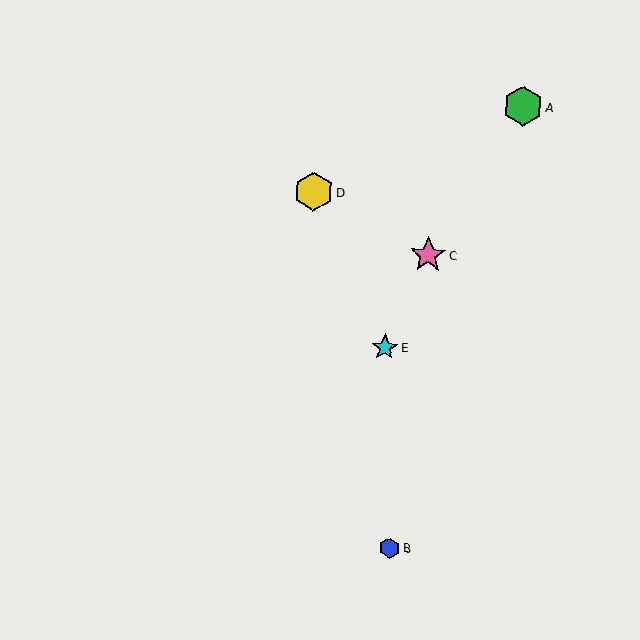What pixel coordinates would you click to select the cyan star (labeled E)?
Click at (385, 347) to select the cyan star E.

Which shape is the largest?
The green hexagon (labeled A) is the largest.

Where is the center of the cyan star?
The center of the cyan star is at (385, 347).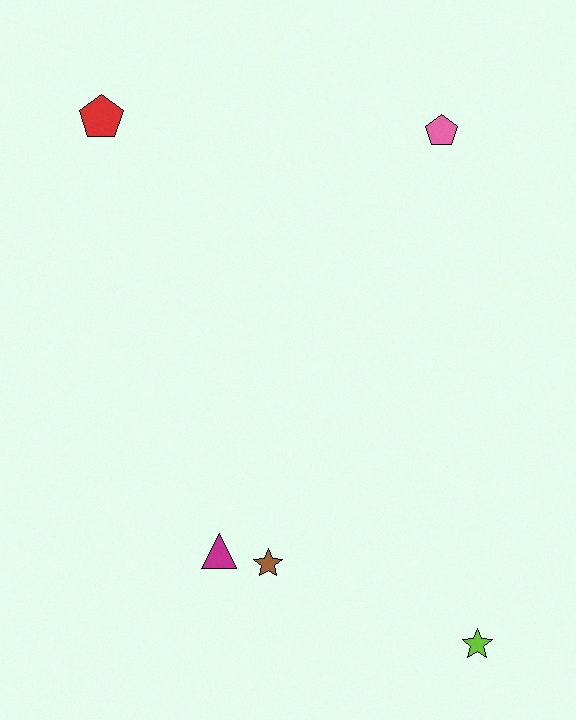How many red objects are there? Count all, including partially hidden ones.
There is 1 red object.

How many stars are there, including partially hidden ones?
There are 2 stars.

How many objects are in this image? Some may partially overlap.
There are 5 objects.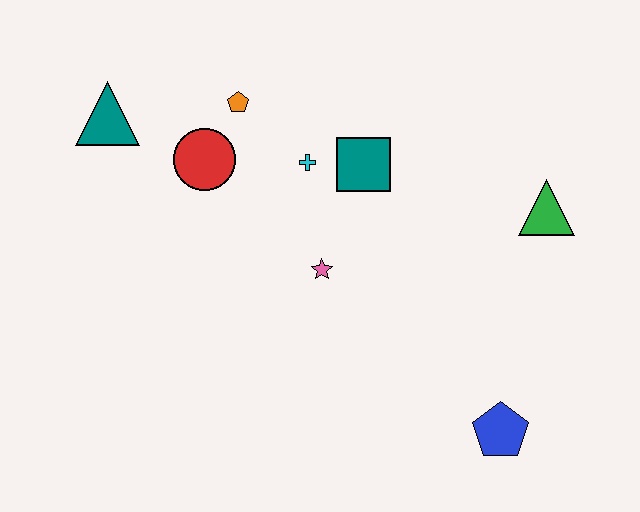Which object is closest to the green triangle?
The teal square is closest to the green triangle.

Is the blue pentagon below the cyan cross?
Yes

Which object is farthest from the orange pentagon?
The blue pentagon is farthest from the orange pentagon.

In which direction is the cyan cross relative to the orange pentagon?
The cyan cross is to the right of the orange pentagon.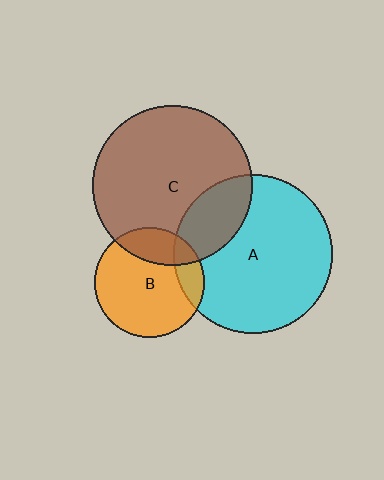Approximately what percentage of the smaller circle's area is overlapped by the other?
Approximately 15%.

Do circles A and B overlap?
Yes.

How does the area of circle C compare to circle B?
Approximately 2.1 times.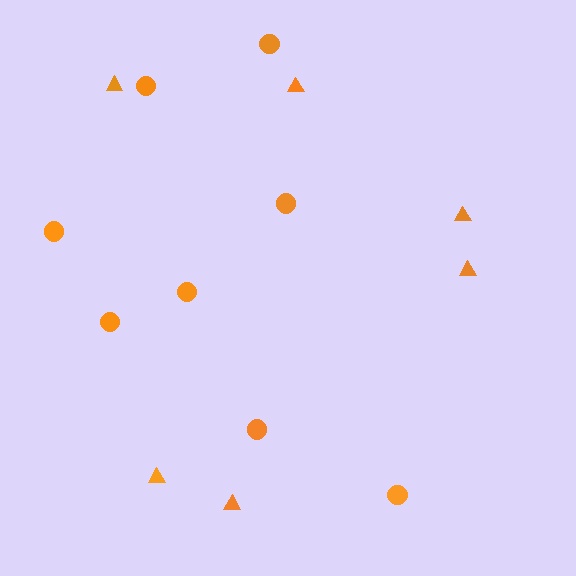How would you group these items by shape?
There are 2 groups: one group of triangles (6) and one group of circles (8).